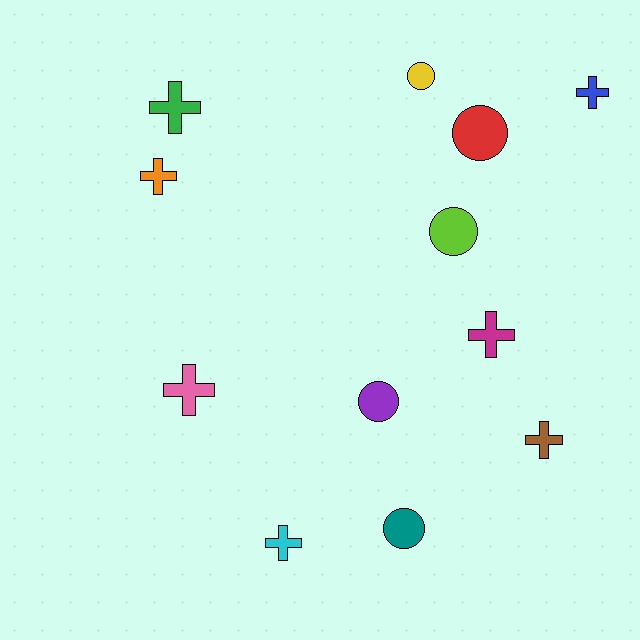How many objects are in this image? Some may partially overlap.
There are 12 objects.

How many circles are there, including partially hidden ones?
There are 5 circles.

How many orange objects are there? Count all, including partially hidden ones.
There is 1 orange object.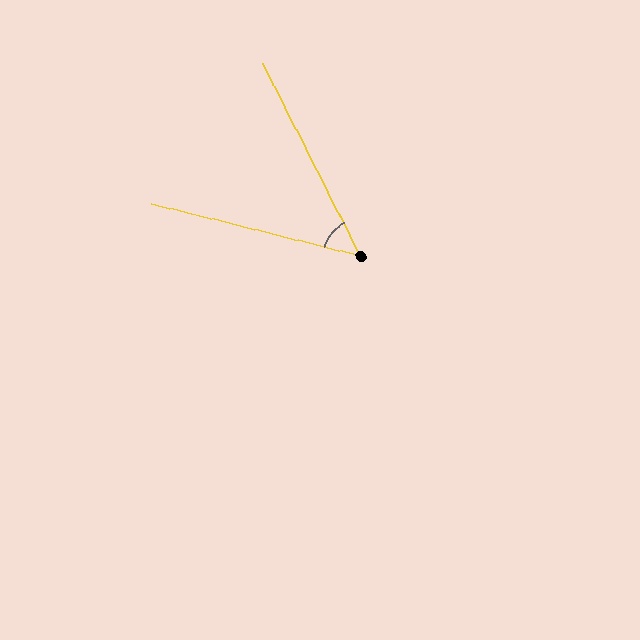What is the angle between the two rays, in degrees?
Approximately 49 degrees.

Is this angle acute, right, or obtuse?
It is acute.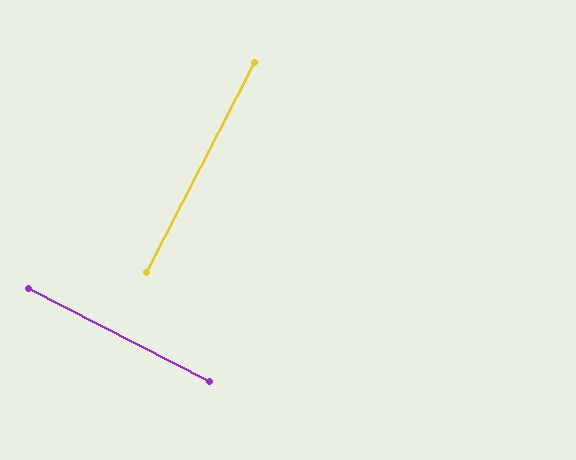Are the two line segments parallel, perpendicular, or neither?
Perpendicular — they meet at approximately 90°.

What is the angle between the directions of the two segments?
Approximately 90 degrees.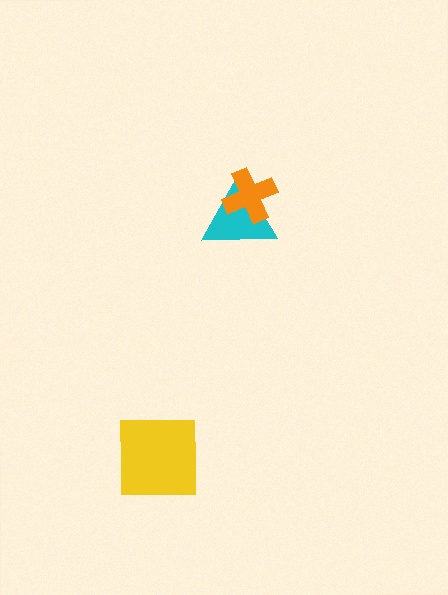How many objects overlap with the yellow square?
0 objects overlap with the yellow square.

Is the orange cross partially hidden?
No, no other shape covers it.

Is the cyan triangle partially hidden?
Yes, it is partially covered by another shape.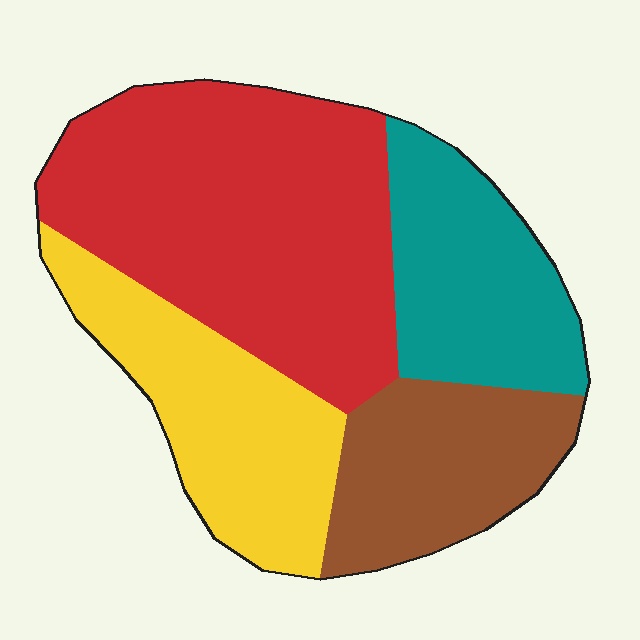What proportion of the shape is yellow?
Yellow covers 22% of the shape.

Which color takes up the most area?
Red, at roughly 40%.